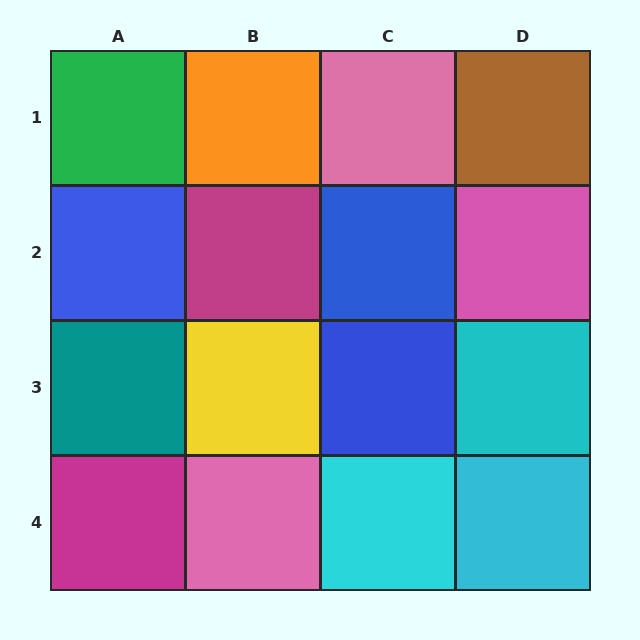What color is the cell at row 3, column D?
Cyan.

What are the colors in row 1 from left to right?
Green, orange, pink, brown.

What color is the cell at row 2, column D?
Pink.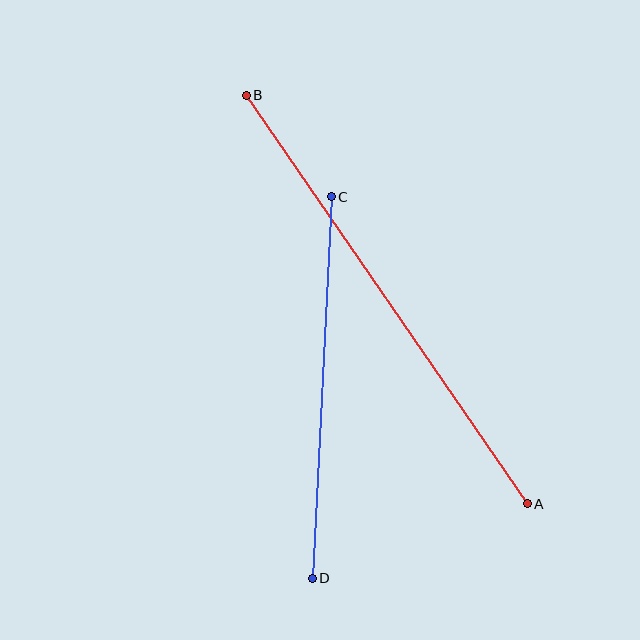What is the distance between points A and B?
The distance is approximately 496 pixels.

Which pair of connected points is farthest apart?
Points A and B are farthest apart.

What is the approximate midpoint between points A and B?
The midpoint is at approximately (387, 300) pixels.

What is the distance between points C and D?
The distance is approximately 382 pixels.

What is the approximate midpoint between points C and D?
The midpoint is at approximately (322, 387) pixels.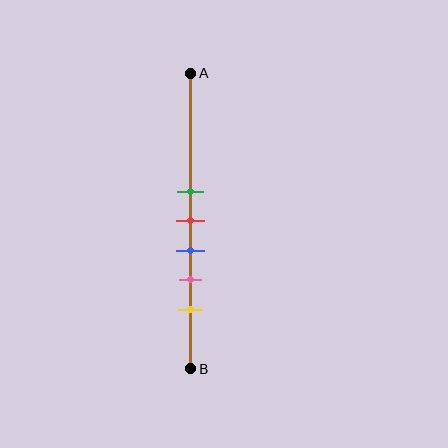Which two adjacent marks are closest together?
The green and red marks are the closest adjacent pair.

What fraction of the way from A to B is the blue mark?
The blue mark is approximately 60% (0.6) of the way from A to B.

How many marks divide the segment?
There are 5 marks dividing the segment.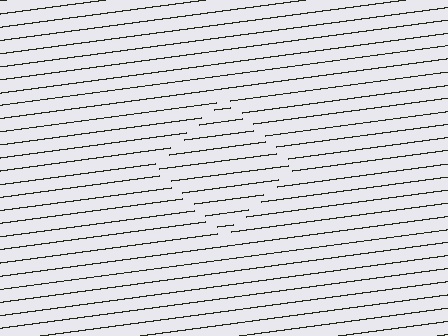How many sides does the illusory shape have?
4 sides — the line-ends trace a square.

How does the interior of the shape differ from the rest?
The interior of the shape contains the same grating, shifted by half a period — the contour is defined by the phase discontinuity where line-ends from the inner and outer gratings abut.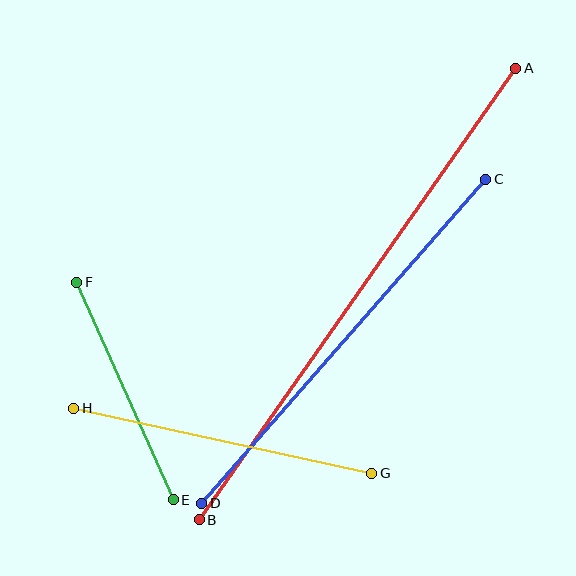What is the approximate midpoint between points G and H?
The midpoint is at approximately (223, 441) pixels.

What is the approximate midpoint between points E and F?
The midpoint is at approximately (125, 391) pixels.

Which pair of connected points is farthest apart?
Points A and B are farthest apart.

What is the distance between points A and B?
The distance is approximately 551 pixels.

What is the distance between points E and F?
The distance is approximately 238 pixels.